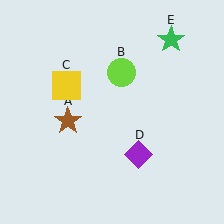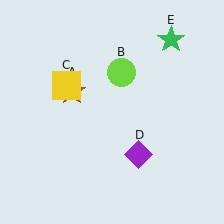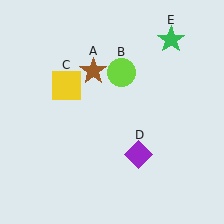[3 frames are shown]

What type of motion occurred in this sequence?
The brown star (object A) rotated clockwise around the center of the scene.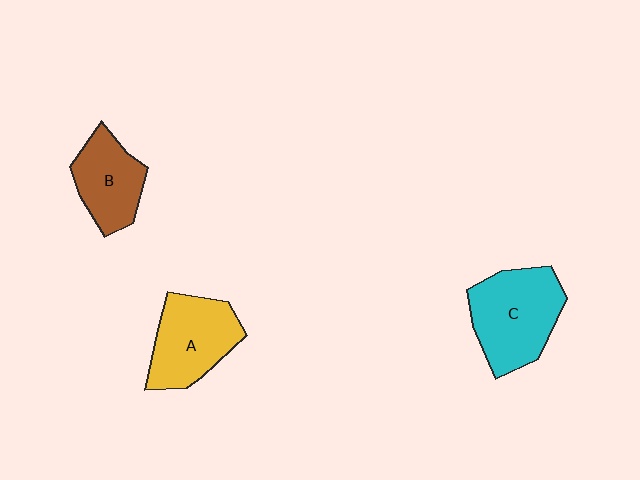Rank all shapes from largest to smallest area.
From largest to smallest: C (cyan), A (yellow), B (brown).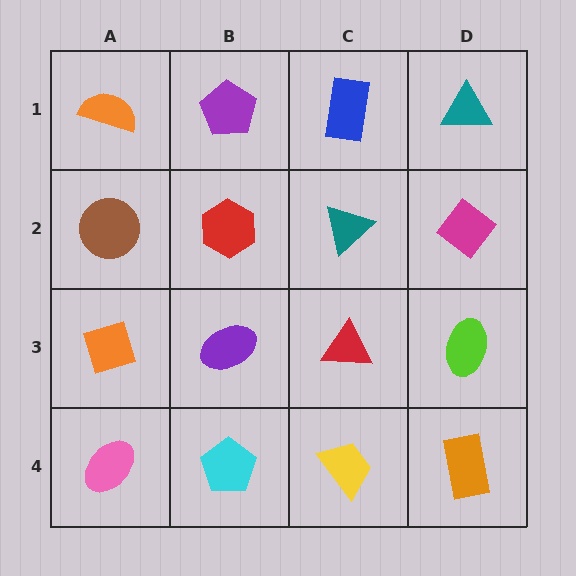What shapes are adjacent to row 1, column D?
A magenta diamond (row 2, column D), a blue rectangle (row 1, column C).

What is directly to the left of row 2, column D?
A teal triangle.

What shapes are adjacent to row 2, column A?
An orange semicircle (row 1, column A), an orange diamond (row 3, column A), a red hexagon (row 2, column B).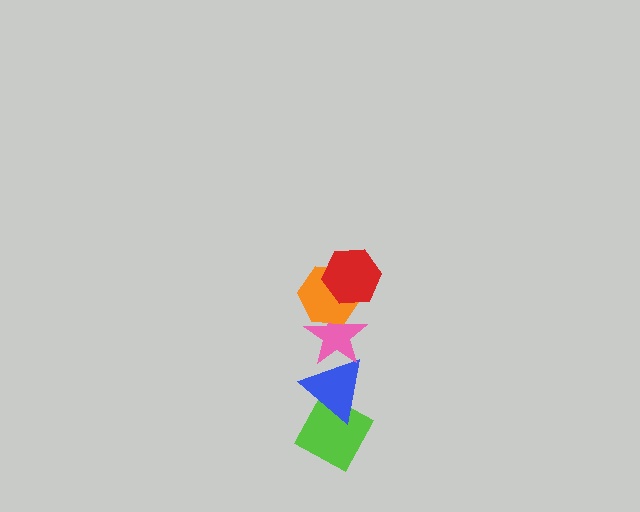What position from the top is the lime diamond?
The lime diamond is 5th from the top.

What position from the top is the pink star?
The pink star is 3rd from the top.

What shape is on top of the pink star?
The orange hexagon is on top of the pink star.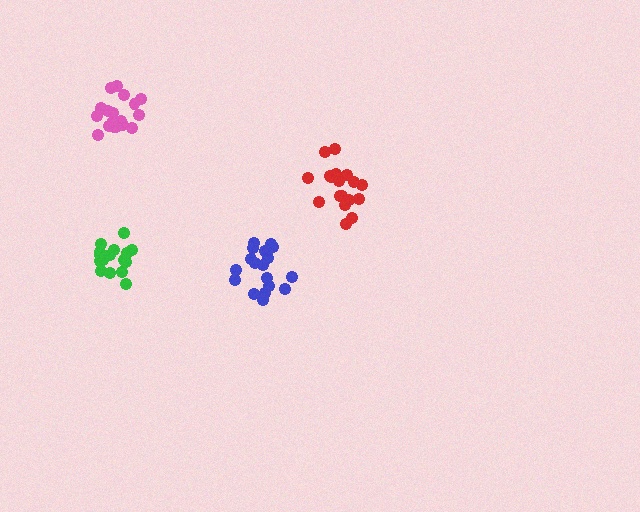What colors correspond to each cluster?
The clusters are colored: red, blue, green, pink.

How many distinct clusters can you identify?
There are 4 distinct clusters.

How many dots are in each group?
Group 1: 19 dots, Group 2: 19 dots, Group 3: 16 dots, Group 4: 18 dots (72 total).